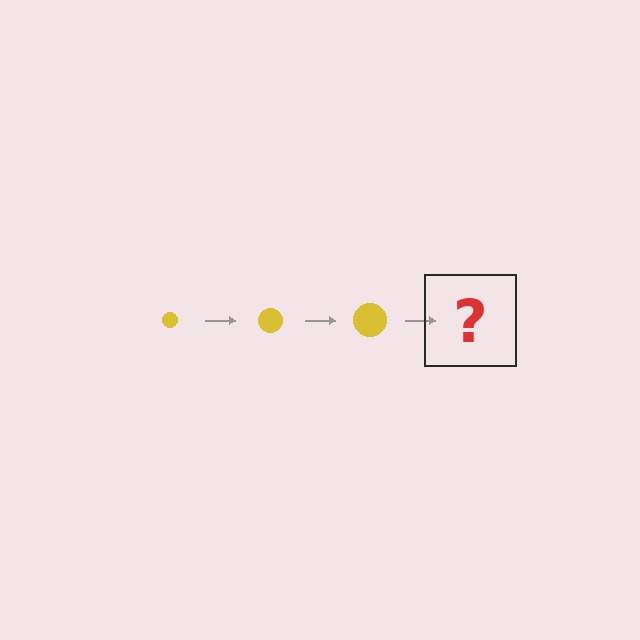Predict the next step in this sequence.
The next step is a yellow circle, larger than the previous one.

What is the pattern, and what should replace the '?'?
The pattern is that the circle gets progressively larger each step. The '?' should be a yellow circle, larger than the previous one.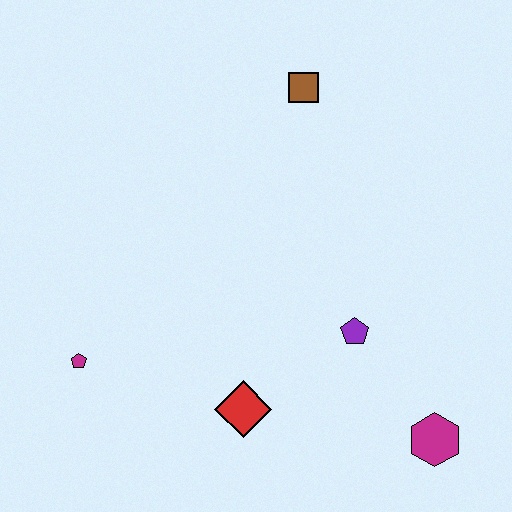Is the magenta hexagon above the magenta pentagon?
No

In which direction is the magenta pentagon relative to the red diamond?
The magenta pentagon is to the left of the red diamond.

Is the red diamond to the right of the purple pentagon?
No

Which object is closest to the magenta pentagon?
The red diamond is closest to the magenta pentagon.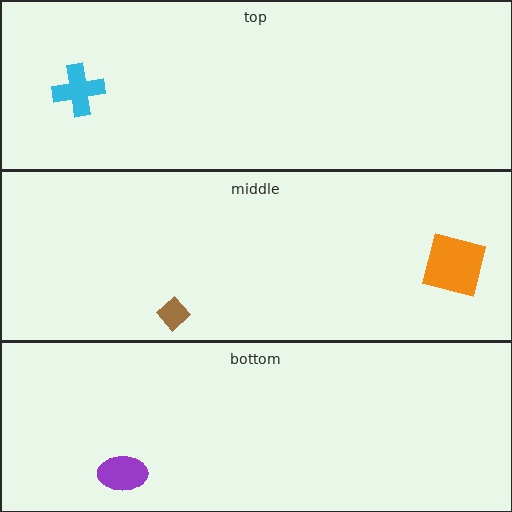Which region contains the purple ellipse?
The bottom region.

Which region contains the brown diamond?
The middle region.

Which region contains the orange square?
The middle region.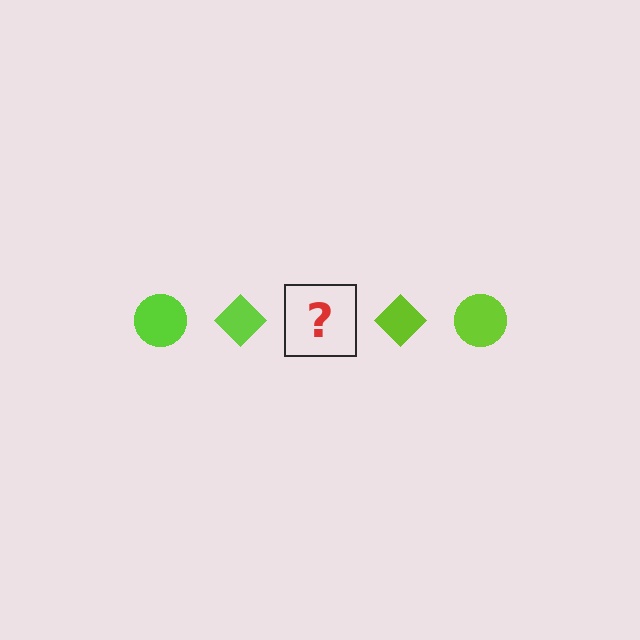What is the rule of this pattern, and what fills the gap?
The rule is that the pattern cycles through circle, diamond shapes in lime. The gap should be filled with a lime circle.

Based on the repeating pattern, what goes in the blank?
The blank should be a lime circle.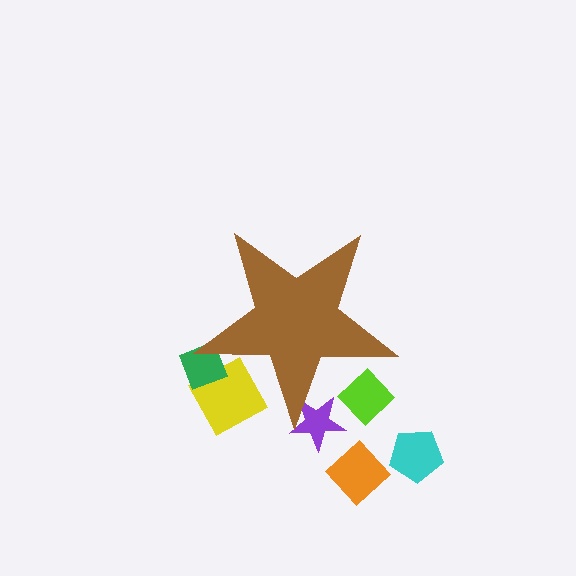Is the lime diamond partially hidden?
Yes, the lime diamond is partially hidden behind the brown star.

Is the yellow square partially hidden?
Yes, the yellow square is partially hidden behind the brown star.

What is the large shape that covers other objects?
A brown star.